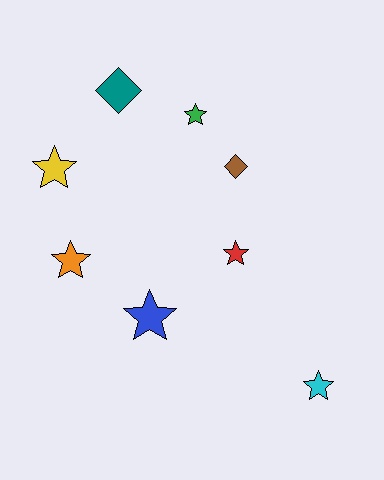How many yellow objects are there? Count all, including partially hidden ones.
There is 1 yellow object.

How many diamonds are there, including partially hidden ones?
There are 2 diamonds.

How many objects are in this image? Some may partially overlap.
There are 8 objects.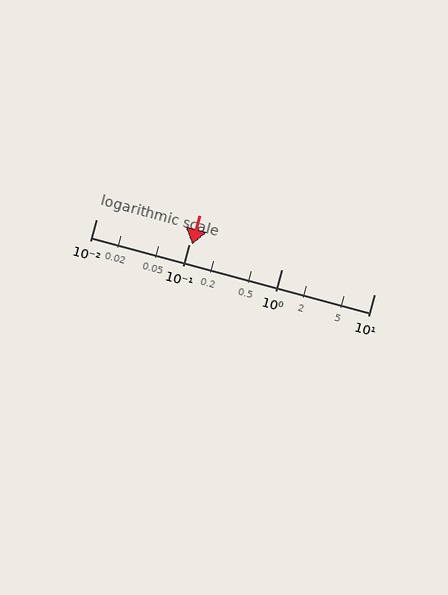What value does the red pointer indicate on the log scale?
The pointer indicates approximately 0.11.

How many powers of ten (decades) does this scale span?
The scale spans 3 decades, from 0.01 to 10.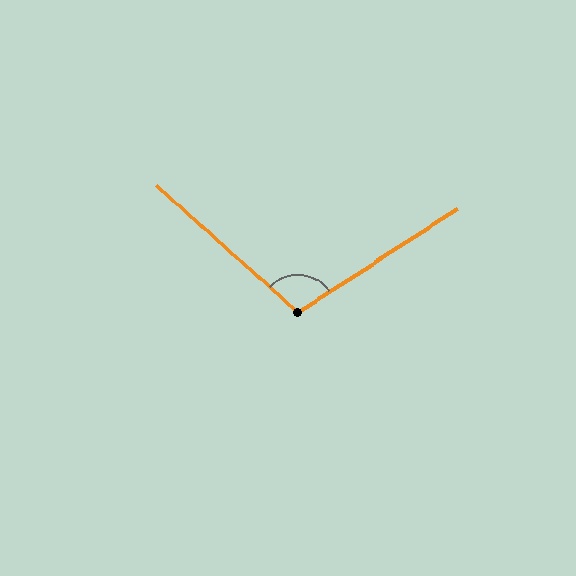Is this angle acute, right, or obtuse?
It is obtuse.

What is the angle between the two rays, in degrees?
Approximately 105 degrees.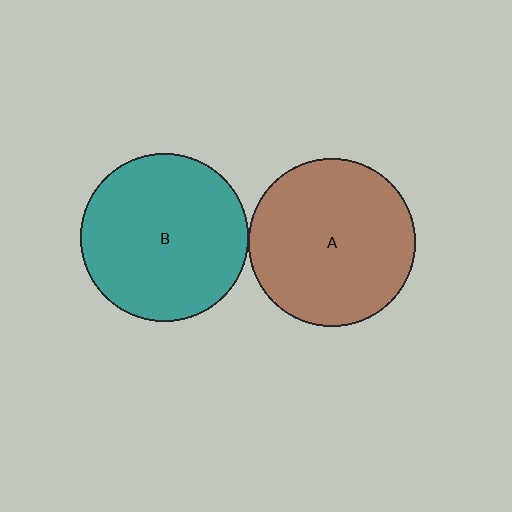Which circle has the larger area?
Circle B (teal).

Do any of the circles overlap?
No, none of the circles overlap.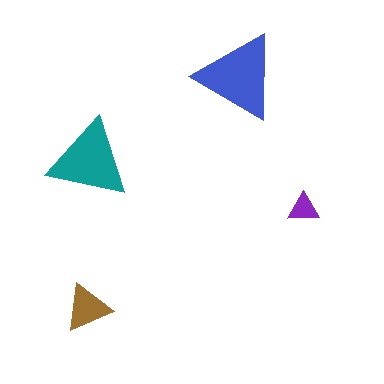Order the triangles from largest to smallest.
the blue one, the teal one, the brown one, the purple one.